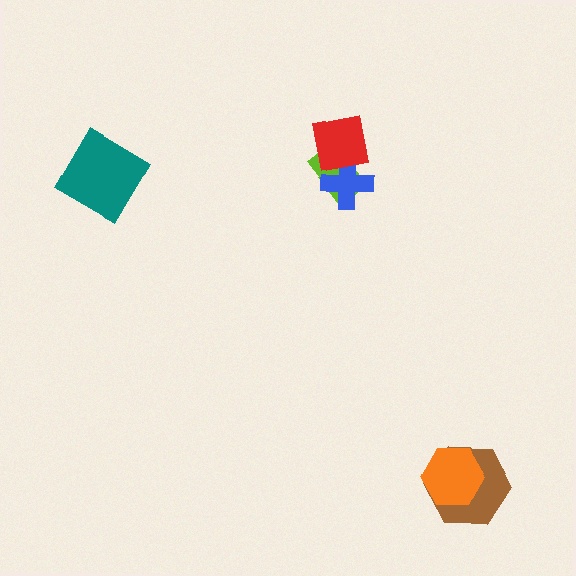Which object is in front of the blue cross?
The red square is in front of the blue cross.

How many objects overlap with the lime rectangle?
2 objects overlap with the lime rectangle.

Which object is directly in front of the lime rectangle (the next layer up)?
The blue cross is directly in front of the lime rectangle.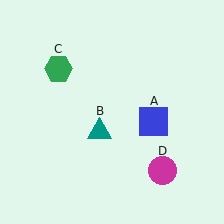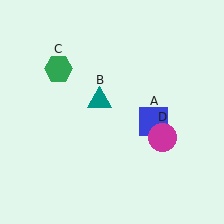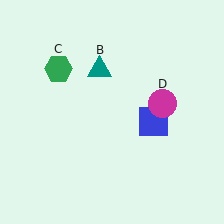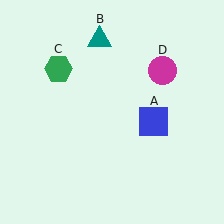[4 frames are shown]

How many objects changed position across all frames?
2 objects changed position: teal triangle (object B), magenta circle (object D).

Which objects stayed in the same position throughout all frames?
Blue square (object A) and green hexagon (object C) remained stationary.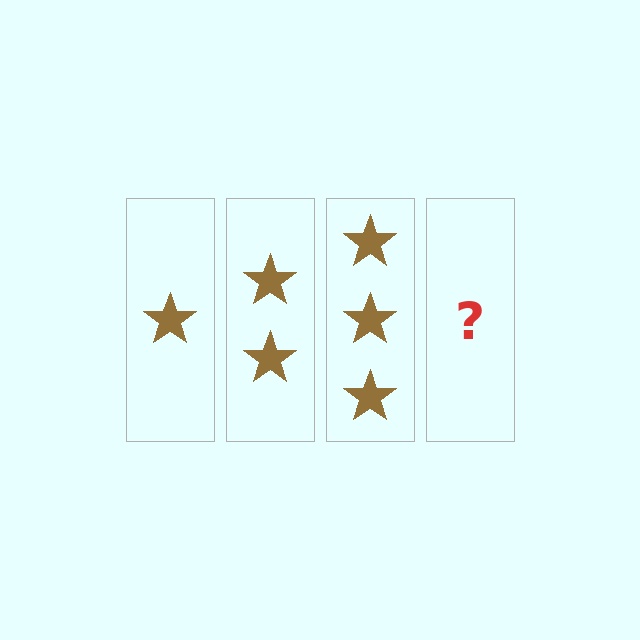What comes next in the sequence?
The next element should be 4 stars.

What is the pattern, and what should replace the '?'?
The pattern is that each step adds one more star. The '?' should be 4 stars.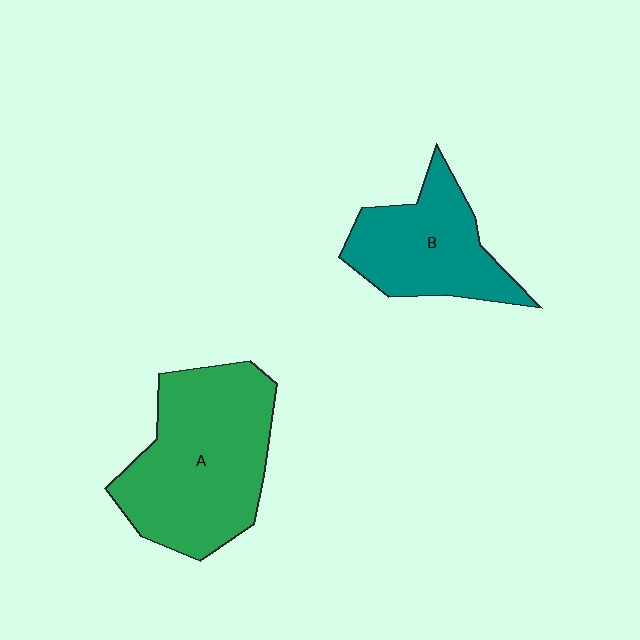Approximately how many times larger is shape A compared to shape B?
Approximately 1.5 times.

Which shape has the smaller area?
Shape B (teal).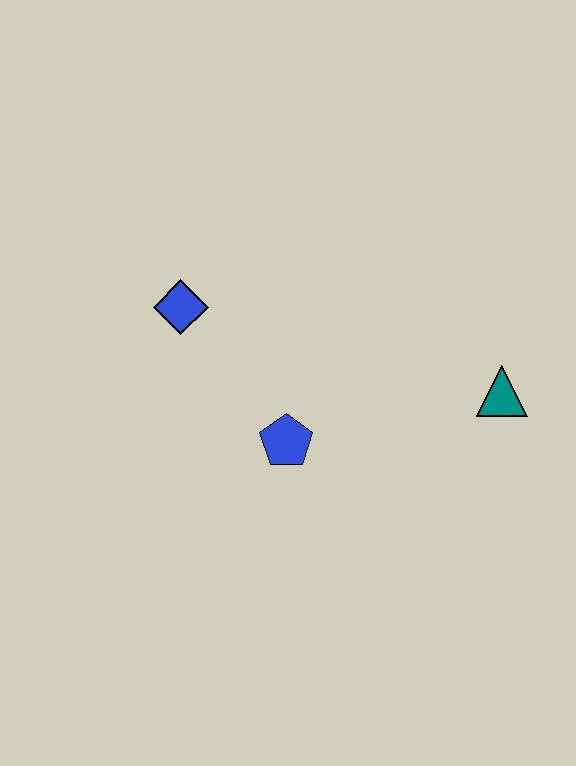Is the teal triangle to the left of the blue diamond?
No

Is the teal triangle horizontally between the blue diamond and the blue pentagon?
No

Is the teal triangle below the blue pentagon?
No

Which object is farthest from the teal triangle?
The blue diamond is farthest from the teal triangle.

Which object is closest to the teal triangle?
The blue pentagon is closest to the teal triangle.